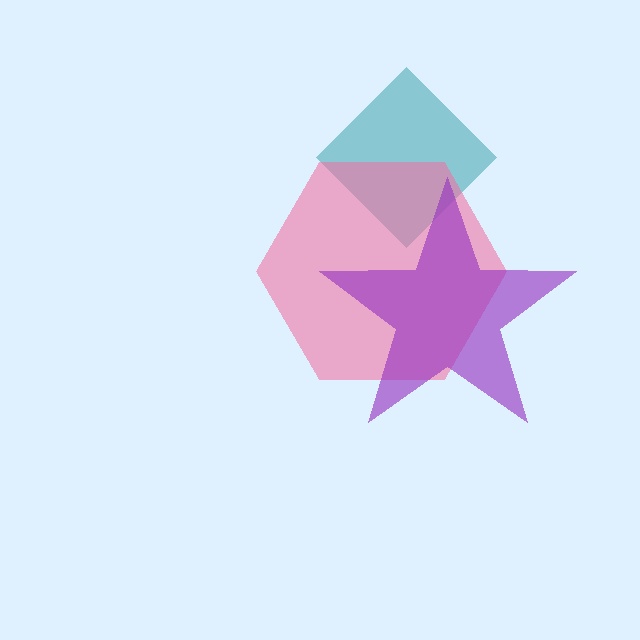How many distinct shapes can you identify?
There are 3 distinct shapes: a teal diamond, a pink hexagon, a purple star.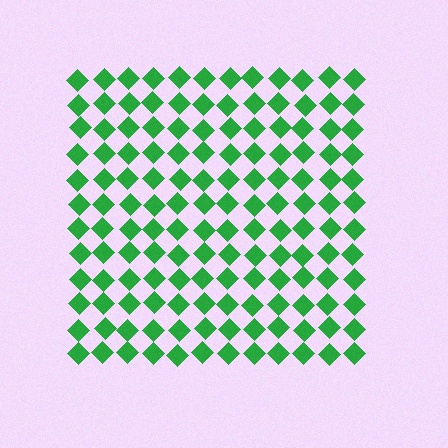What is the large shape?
The large shape is a square.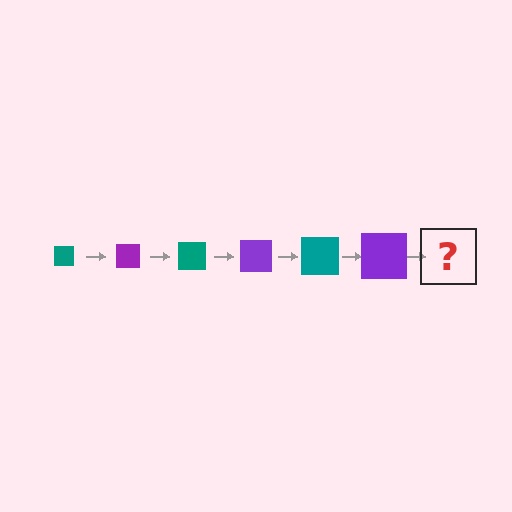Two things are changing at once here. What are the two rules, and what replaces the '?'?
The two rules are that the square grows larger each step and the color cycles through teal and purple. The '?' should be a teal square, larger than the previous one.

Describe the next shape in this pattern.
It should be a teal square, larger than the previous one.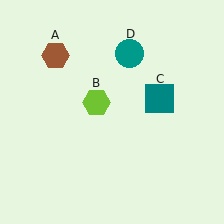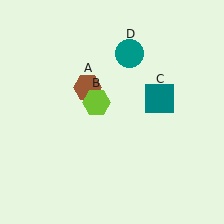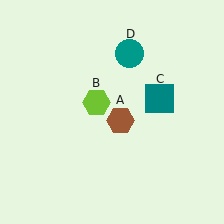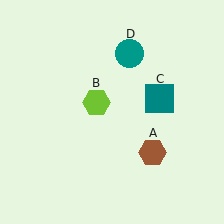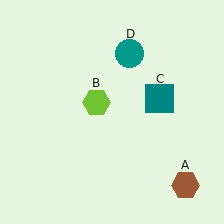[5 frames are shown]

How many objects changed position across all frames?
1 object changed position: brown hexagon (object A).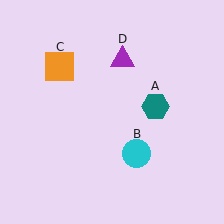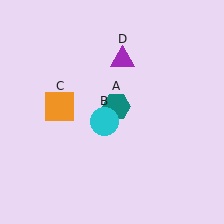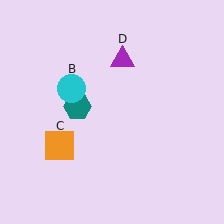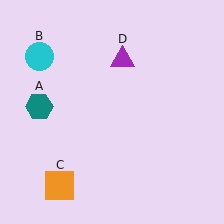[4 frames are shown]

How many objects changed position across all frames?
3 objects changed position: teal hexagon (object A), cyan circle (object B), orange square (object C).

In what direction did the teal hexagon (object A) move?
The teal hexagon (object A) moved left.